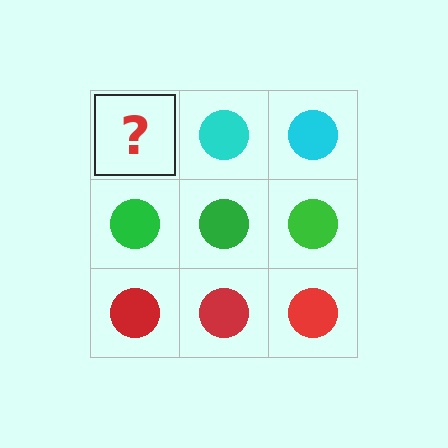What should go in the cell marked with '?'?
The missing cell should contain a cyan circle.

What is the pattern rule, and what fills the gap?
The rule is that each row has a consistent color. The gap should be filled with a cyan circle.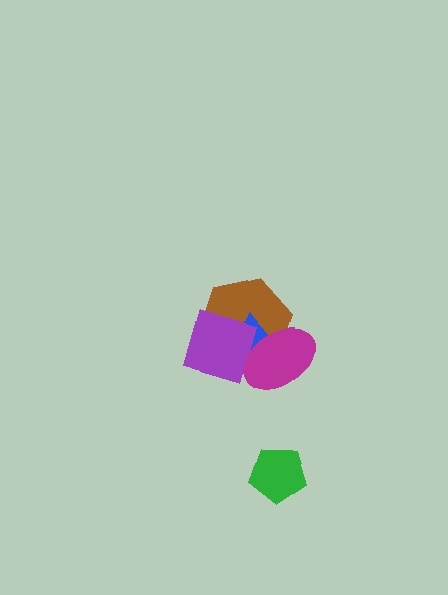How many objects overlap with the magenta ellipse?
3 objects overlap with the magenta ellipse.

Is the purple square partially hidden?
Yes, it is partially covered by another shape.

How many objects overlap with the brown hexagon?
3 objects overlap with the brown hexagon.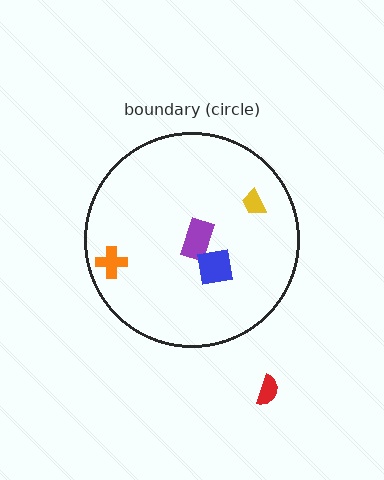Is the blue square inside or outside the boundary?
Inside.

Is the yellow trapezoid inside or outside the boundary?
Inside.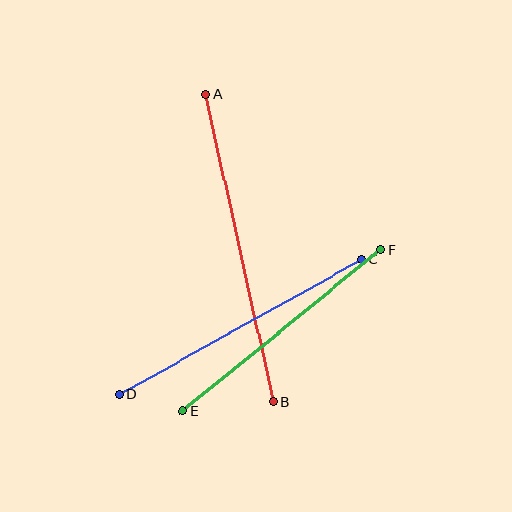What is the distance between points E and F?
The distance is approximately 256 pixels.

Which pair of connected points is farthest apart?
Points A and B are farthest apart.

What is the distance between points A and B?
The distance is approximately 314 pixels.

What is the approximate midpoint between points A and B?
The midpoint is at approximately (239, 248) pixels.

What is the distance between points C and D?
The distance is approximately 277 pixels.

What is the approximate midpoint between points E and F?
The midpoint is at approximately (282, 331) pixels.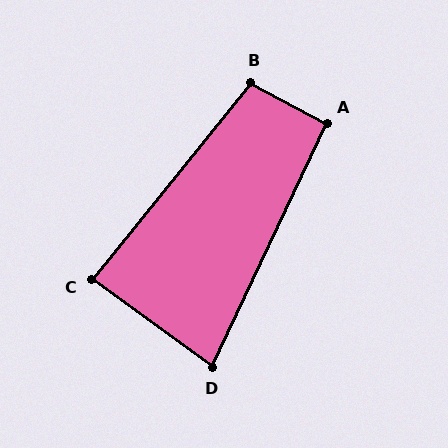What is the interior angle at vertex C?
Approximately 87 degrees (approximately right).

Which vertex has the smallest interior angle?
D, at approximately 79 degrees.